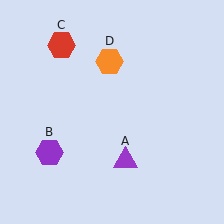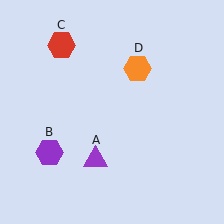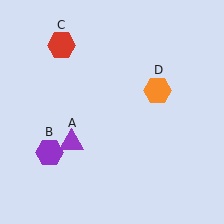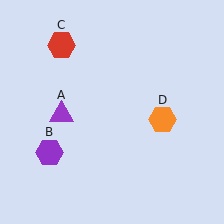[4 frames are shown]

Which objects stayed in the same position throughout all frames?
Purple hexagon (object B) and red hexagon (object C) remained stationary.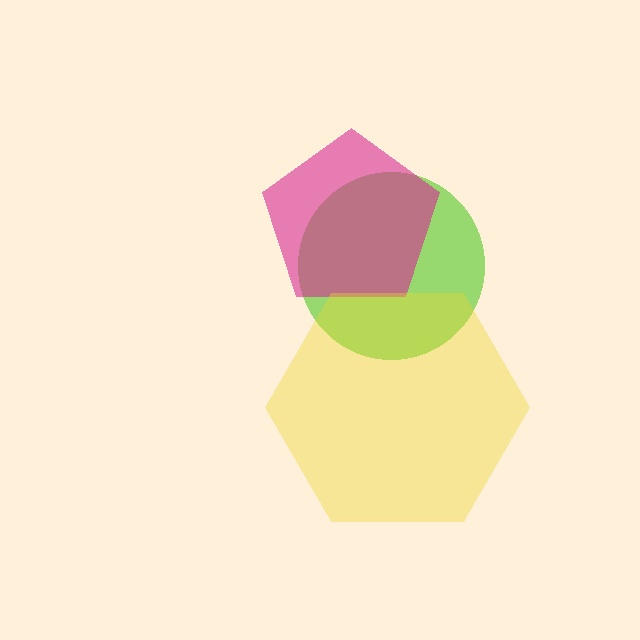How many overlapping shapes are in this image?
There are 3 overlapping shapes in the image.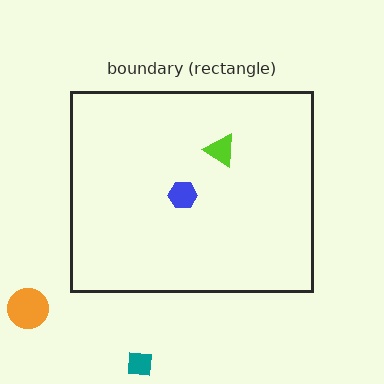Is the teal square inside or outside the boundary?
Outside.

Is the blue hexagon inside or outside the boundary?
Inside.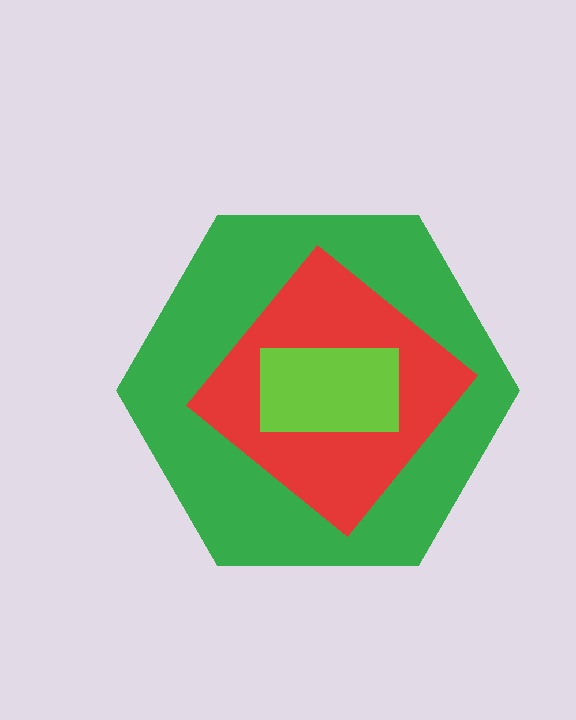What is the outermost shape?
The green hexagon.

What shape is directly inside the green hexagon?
The red diamond.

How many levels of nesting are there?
3.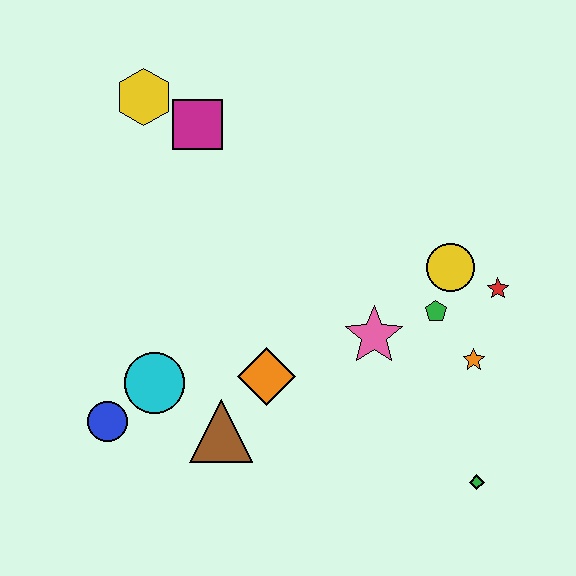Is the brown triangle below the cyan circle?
Yes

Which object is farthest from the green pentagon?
The yellow hexagon is farthest from the green pentagon.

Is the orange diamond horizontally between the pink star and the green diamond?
No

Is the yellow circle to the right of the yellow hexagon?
Yes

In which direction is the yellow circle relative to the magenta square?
The yellow circle is to the right of the magenta square.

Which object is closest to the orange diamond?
The brown triangle is closest to the orange diamond.